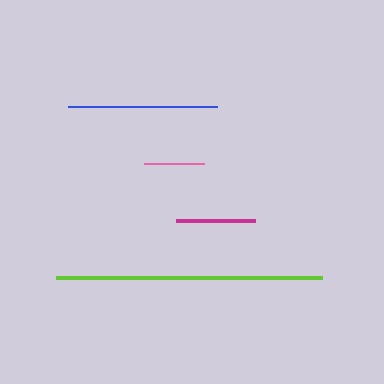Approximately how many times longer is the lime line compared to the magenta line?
The lime line is approximately 3.3 times the length of the magenta line.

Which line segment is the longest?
The lime line is the longest at approximately 266 pixels.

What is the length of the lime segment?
The lime segment is approximately 266 pixels long.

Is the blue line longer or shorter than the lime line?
The lime line is longer than the blue line.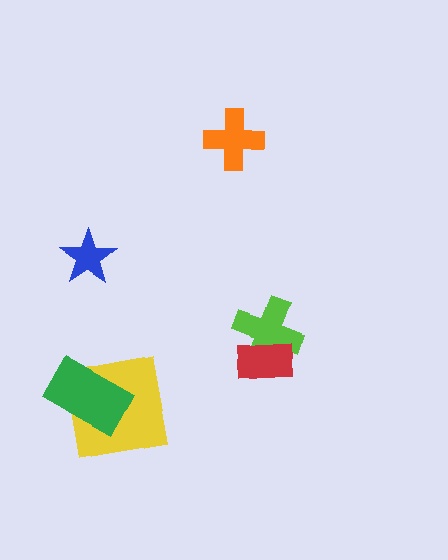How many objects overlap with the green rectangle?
1 object overlaps with the green rectangle.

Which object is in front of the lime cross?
The red rectangle is in front of the lime cross.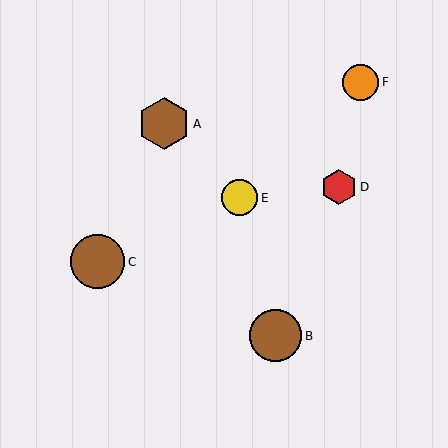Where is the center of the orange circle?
The center of the orange circle is at (361, 82).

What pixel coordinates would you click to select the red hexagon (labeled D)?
Click at (339, 187) to select the red hexagon D.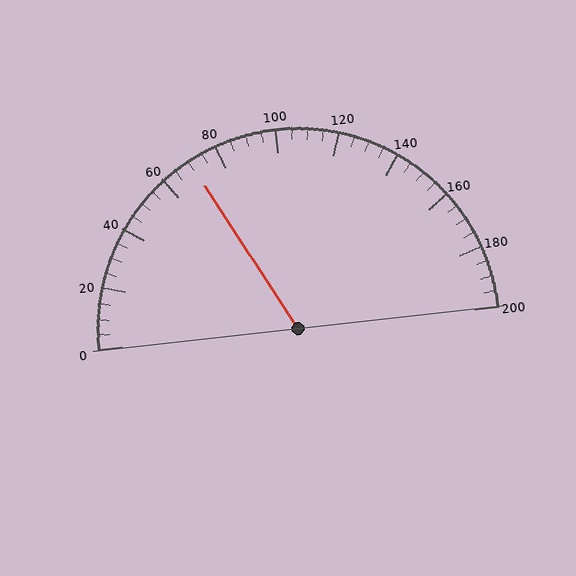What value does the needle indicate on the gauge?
The needle indicates approximately 70.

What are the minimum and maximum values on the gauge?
The gauge ranges from 0 to 200.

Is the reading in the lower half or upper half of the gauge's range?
The reading is in the lower half of the range (0 to 200).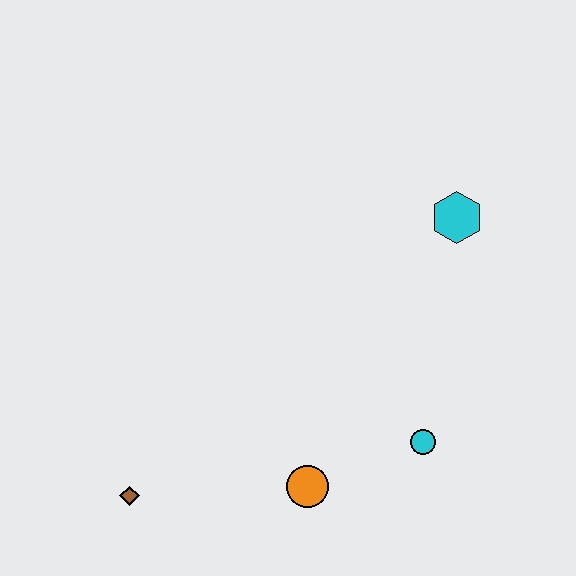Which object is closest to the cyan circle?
The orange circle is closest to the cyan circle.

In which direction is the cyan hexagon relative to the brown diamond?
The cyan hexagon is to the right of the brown diamond.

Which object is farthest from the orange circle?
The cyan hexagon is farthest from the orange circle.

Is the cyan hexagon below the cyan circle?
No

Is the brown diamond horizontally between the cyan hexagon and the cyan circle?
No